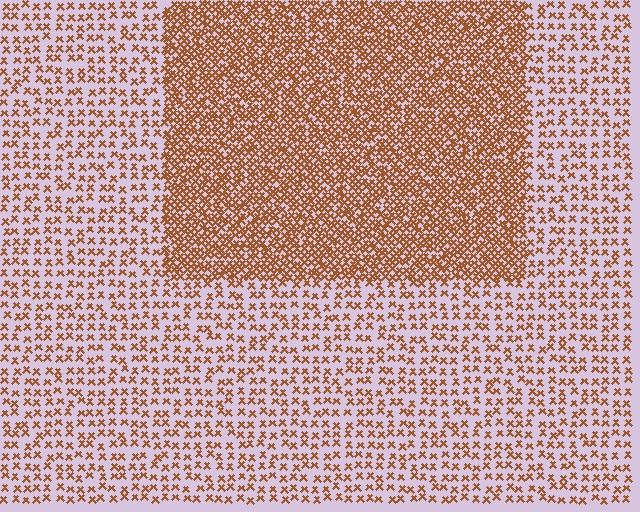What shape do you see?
I see a rectangle.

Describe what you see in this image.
The image contains small brown elements arranged at two different densities. A rectangle-shaped region is visible where the elements are more densely packed than the surrounding area.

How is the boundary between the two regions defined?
The boundary is defined by a change in element density (approximately 2.5x ratio). All elements are the same color, size, and shape.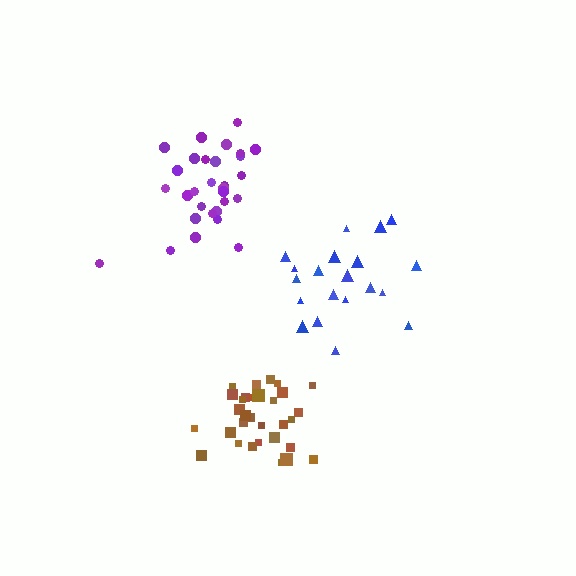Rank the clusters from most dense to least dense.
brown, purple, blue.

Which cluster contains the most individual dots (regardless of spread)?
Brown (31).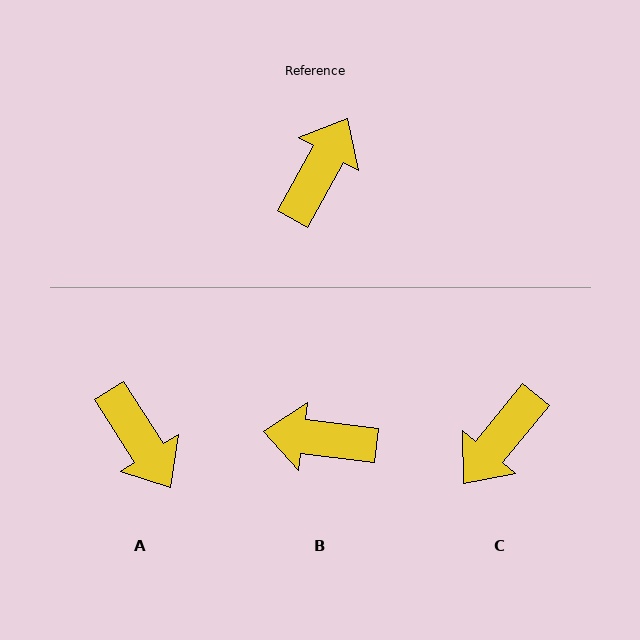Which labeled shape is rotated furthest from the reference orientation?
C, about 170 degrees away.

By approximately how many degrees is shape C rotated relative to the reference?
Approximately 170 degrees counter-clockwise.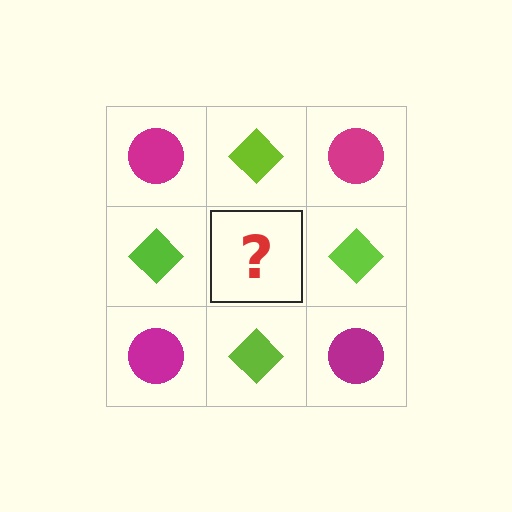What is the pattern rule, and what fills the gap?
The rule is that it alternates magenta circle and lime diamond in a checkerboard pattern. The gap should be filled with a magenta circle.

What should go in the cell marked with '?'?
The missing cell should contain a magenta circle.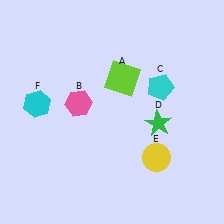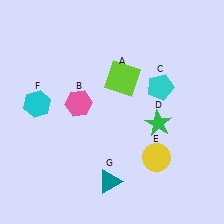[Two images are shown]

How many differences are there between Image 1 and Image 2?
There is 1 difference between the two images.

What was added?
A teal triangle (G) was added in Image 2.